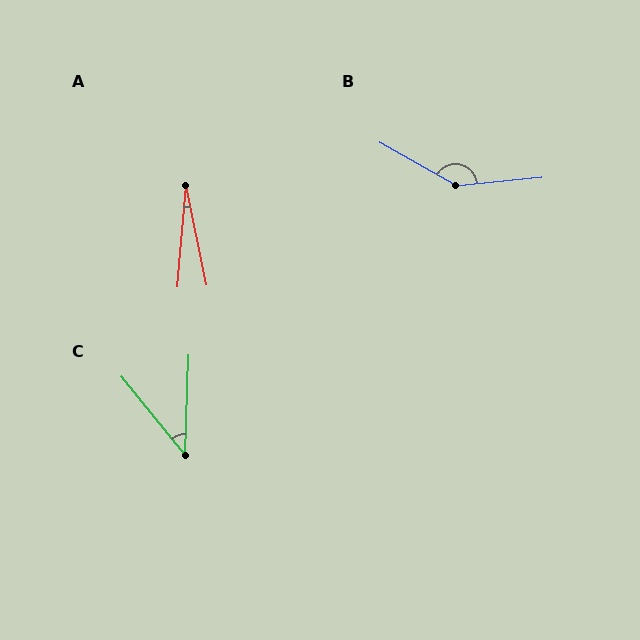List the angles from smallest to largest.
A (16°), C (41°), B (145°).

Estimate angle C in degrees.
Approximately 41 degrees.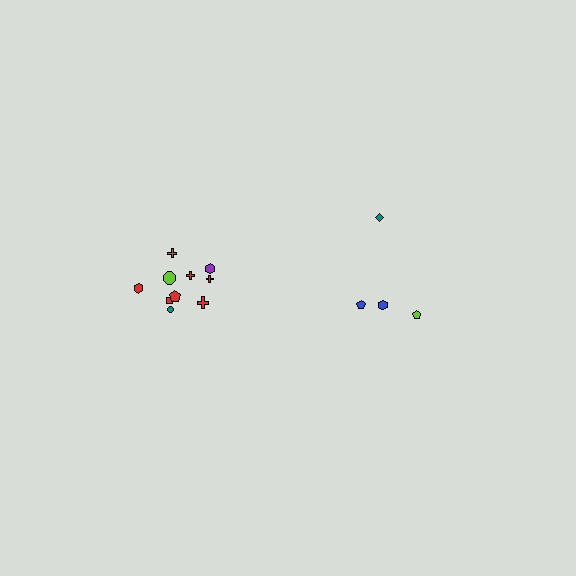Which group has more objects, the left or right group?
The left group.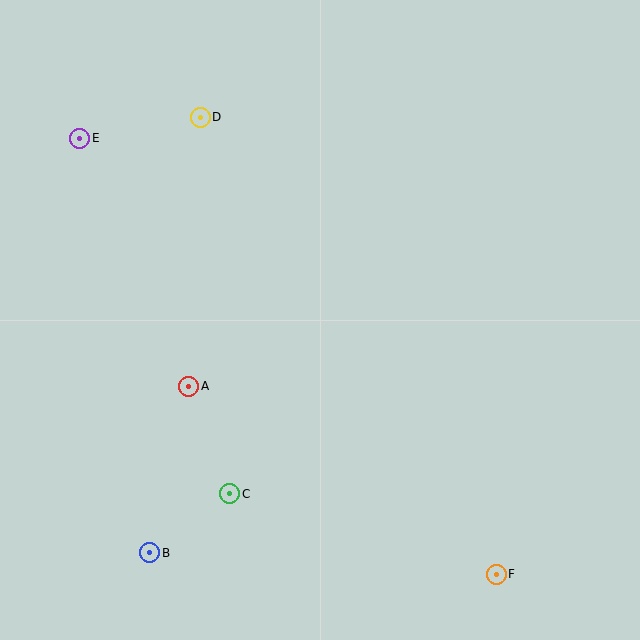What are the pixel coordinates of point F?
Point F is at (496, 574).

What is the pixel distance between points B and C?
The distance between B and C is 99 pixels.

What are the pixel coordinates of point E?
Point E is at (80, 138).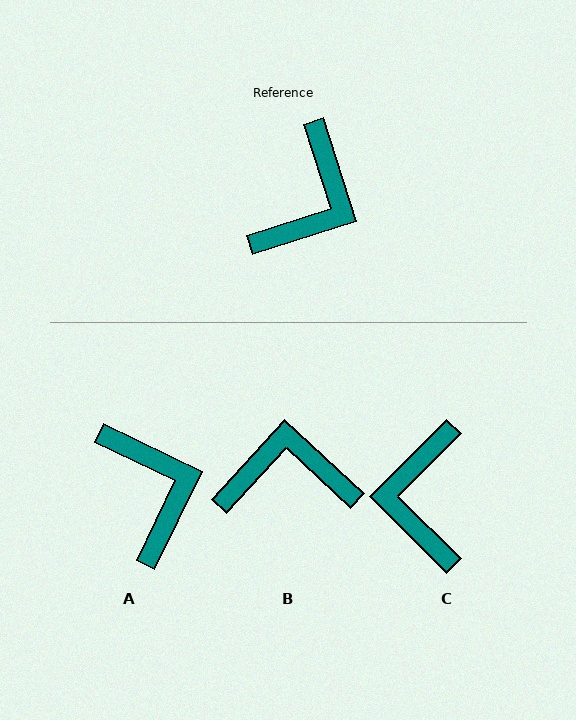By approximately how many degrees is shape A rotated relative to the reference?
Approximately 47 degrees counter-clockwise.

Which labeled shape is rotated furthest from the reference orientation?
C, about 153 degrees away.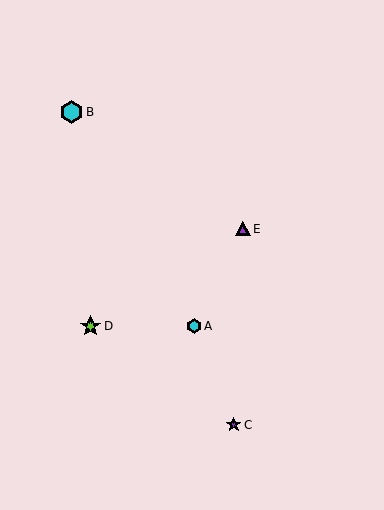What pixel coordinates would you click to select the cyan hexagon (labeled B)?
Click at (71, 112) to select the cyan hexagon B.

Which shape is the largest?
The cyan hexagon (labeled B) is the largest.